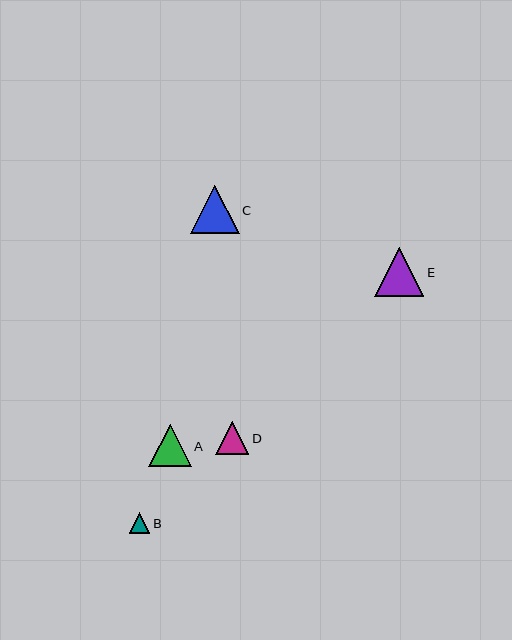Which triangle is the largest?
Triangle E is the largest with a size of approximately 49 pixels.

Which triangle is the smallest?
Triangle B is the smallest with a size of approximately 21 pixels.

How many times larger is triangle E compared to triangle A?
Triangle E is approximately 1.2 times the size of triangle A.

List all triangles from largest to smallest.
From largest to smallest: E, C, A, D, B.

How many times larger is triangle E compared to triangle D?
Triangle E is approximately 1.5 times the size of triangle D.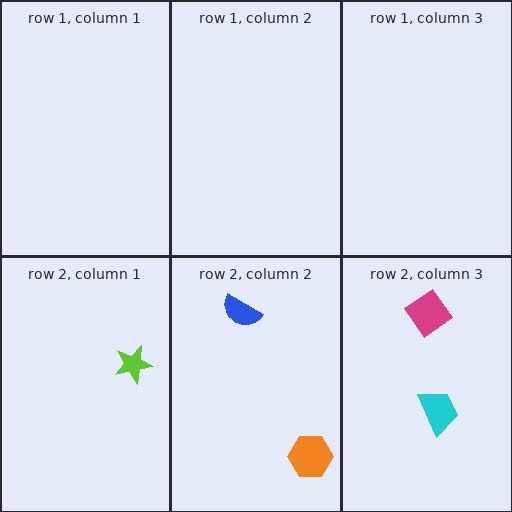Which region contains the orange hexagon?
The row 2, column 2 region.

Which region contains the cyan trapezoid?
The row 2, column 3 region.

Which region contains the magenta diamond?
The row 2, column 3 region.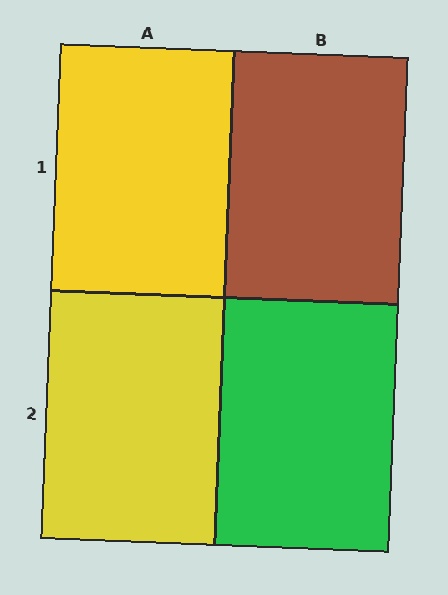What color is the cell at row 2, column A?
Yellow.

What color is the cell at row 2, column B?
Green.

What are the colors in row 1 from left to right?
Yellow, brown.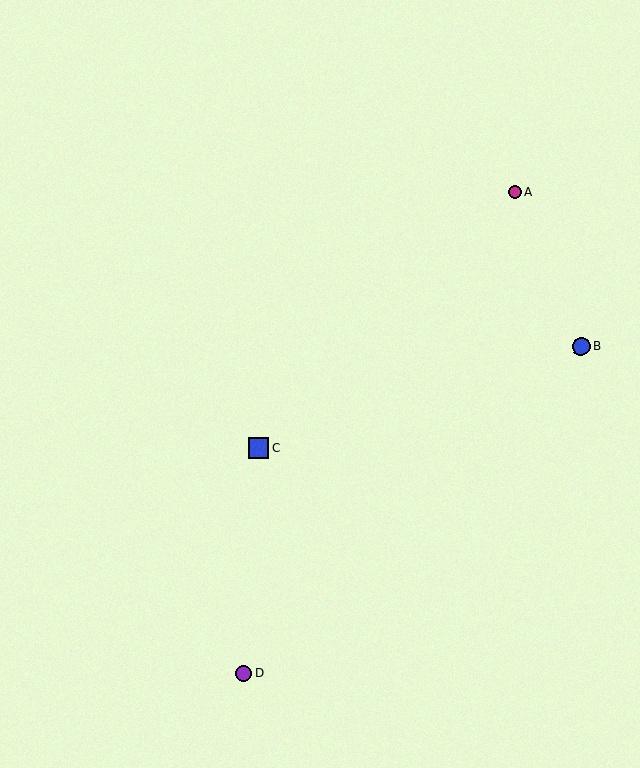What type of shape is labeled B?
Shape B is a blue circle.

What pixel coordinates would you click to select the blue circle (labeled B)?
Click at (581, 346) to select the blue circle B.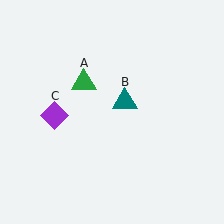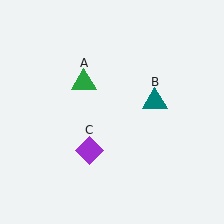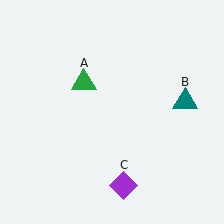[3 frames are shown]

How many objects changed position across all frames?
2 objects changed position: teal triangle (object B), purple diamond (object C).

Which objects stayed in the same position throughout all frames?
Green triangle (object A) remained stationary.